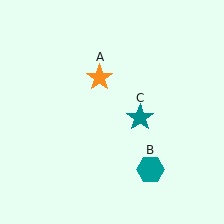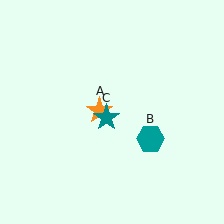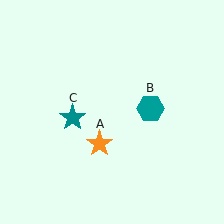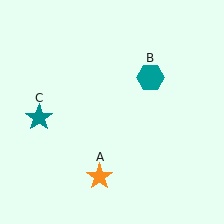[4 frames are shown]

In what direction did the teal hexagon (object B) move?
The teal hexagon (object B) moved up.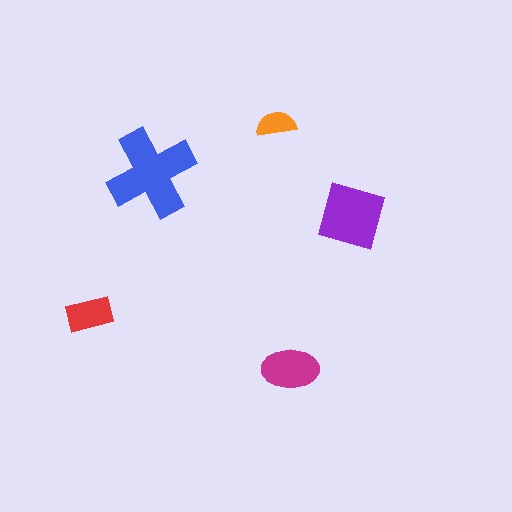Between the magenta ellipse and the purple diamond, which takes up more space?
The purple diamond.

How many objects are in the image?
There are 5 objects in the image.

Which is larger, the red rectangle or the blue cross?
The blue cross.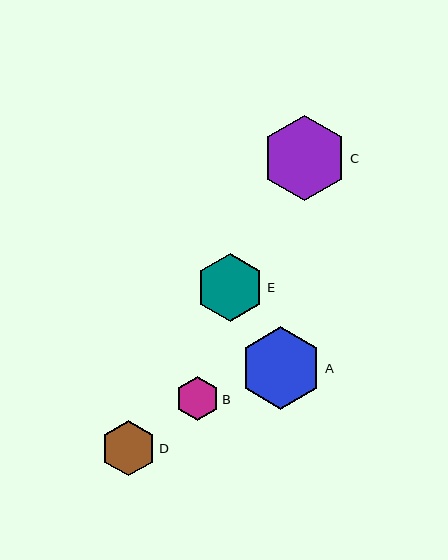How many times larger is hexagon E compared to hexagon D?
Hexagon E is approximately 1.2 times the size of hexagon D.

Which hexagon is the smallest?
Hexagon B is the smallest with a size of approximately 44 pixels.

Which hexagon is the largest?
Hexagon C is the largest with a size of approximately 85 pixels.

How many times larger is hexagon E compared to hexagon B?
Hexagon E is approximately 1.6 times the size of hexagon B.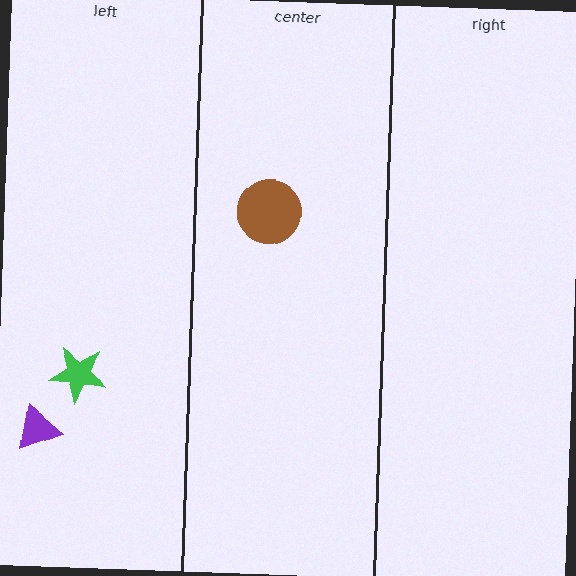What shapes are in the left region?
The purple triangle, the green star.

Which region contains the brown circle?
The center region.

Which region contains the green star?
The left region.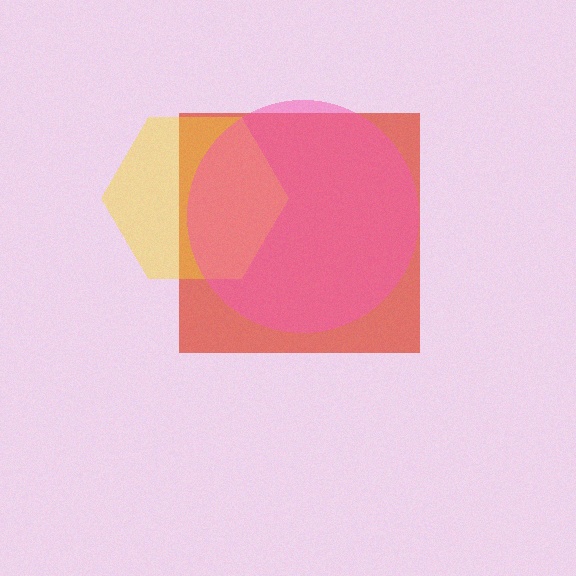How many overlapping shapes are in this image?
There are 3 overlapping shapes in the image.